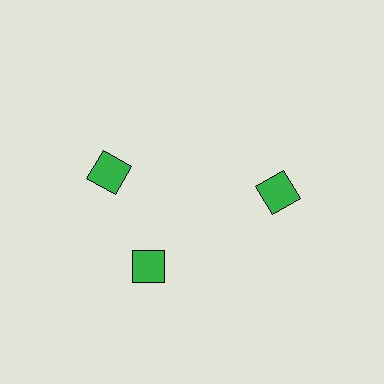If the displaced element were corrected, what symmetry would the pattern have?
It would have 3-fold rotational symmetry — the pattern would map onto itself every 120 degrees.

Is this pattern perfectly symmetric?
No. The 3 green diamonds are arranged in a ring, but one element near the 11 o'clock position is rotated out of alignment along the ring, breaking the 3-fold rotational symmetry.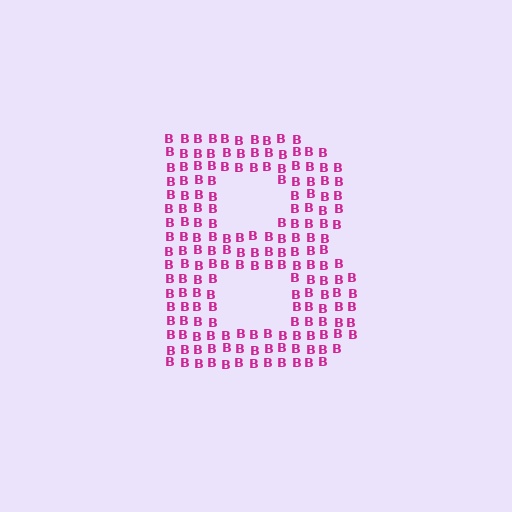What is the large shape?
The large shape is the letter B.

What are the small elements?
The small elements are letter B's.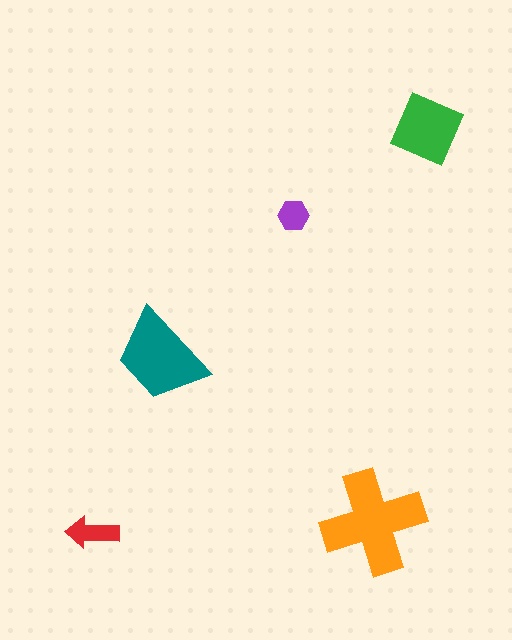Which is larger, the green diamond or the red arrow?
The green diamond.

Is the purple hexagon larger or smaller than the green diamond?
Smaller.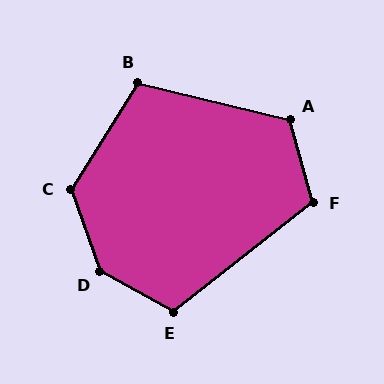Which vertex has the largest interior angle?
D, at approximately 139 degrees.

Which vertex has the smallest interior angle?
B, at approximately 109 degrees.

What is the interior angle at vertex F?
Approximately 113 degrees (obtuse).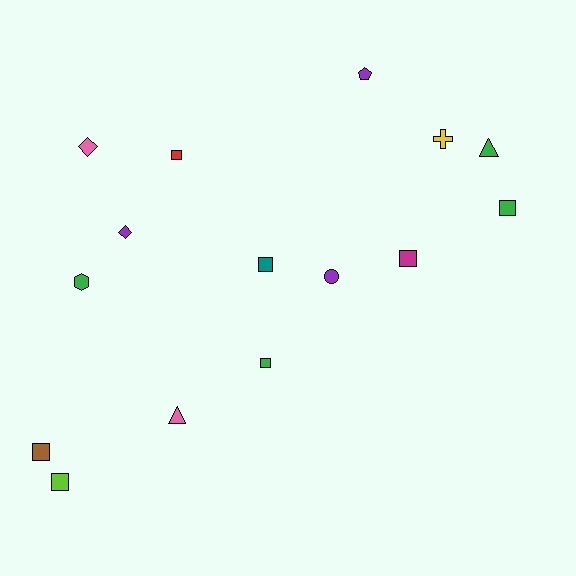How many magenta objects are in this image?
There is 1 magenta object.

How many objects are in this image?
There are 15 objects.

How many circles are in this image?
There is 1 circle.